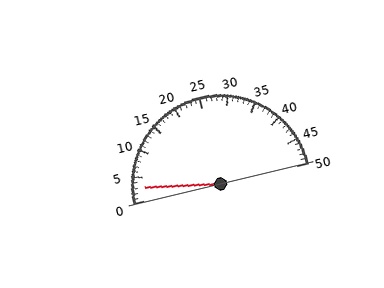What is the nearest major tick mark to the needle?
The nearest major tick mark is 5.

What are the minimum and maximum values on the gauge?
The gauge ranges from 0 to 50.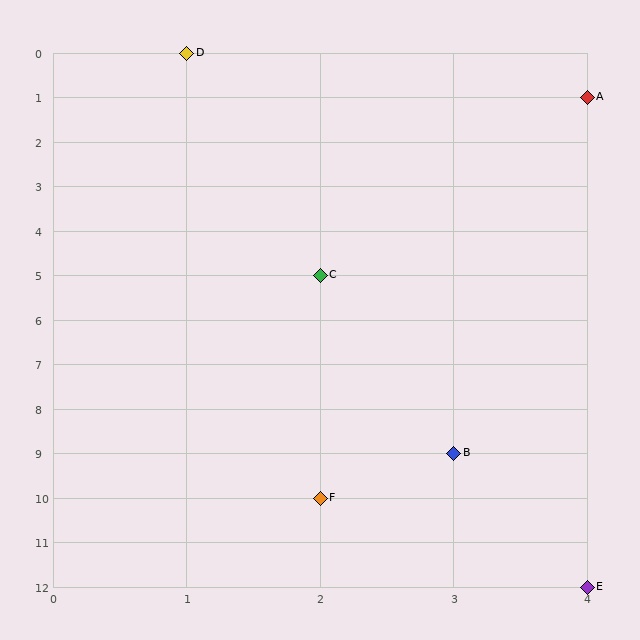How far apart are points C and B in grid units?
Points C and B are 1 column and 4 rows apart (about 4.1 grid units diagonally).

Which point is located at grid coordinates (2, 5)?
Point C is at (2, 5).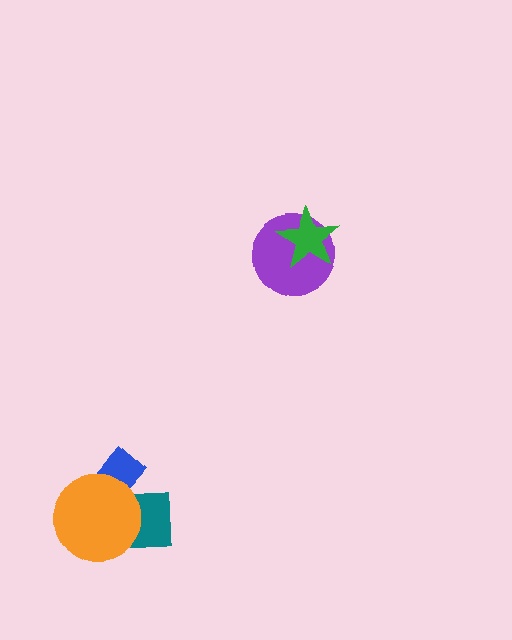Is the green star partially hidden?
No, no other shape covers it.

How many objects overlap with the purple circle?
1 object overlaps with the purple circle.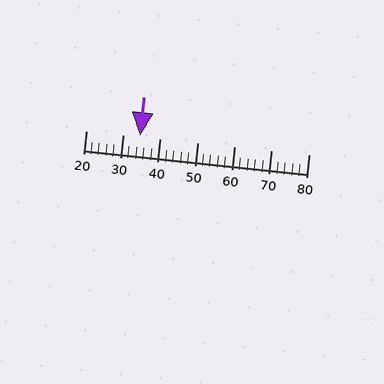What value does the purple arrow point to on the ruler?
The purple arrow points to approximately 35.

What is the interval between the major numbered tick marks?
The major tick marks are spaced 10 units apart.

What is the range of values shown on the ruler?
The ruler shows values from 20 to 80.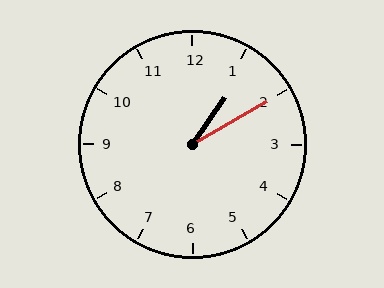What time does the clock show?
1:10.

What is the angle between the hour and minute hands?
Approximately 25 degrees.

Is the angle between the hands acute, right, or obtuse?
It is acute.